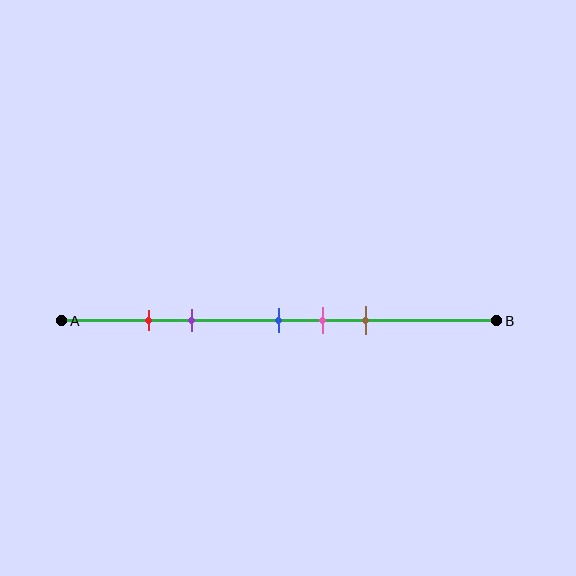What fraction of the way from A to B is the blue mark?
The blue mark is approximately 50% (0.5) of the way from A to B.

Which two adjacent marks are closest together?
The red and purple marks are the closest adjacent pair.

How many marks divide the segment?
There are 5 marks dividing the segment.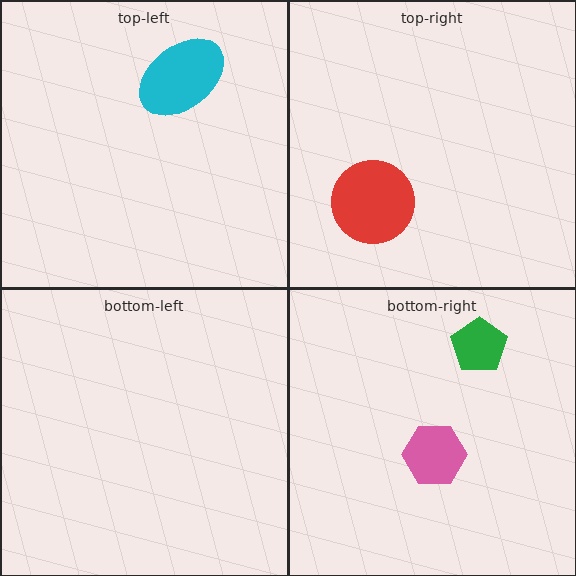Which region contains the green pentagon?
The bottom-right region.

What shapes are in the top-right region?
The red circle.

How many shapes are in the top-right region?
1.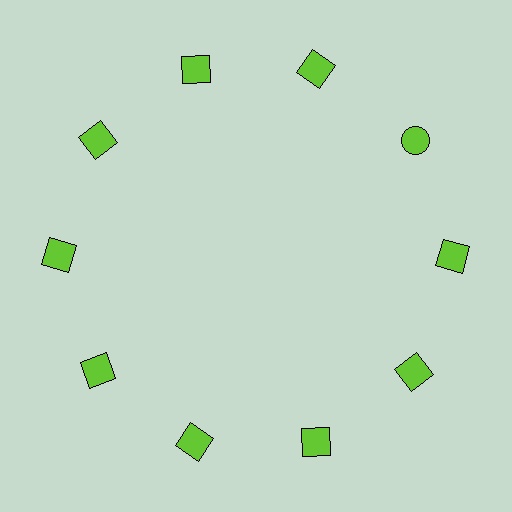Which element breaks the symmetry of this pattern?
The lime circle at roughly the 2 o'clock position breaks the symmetry. All other shapes are lime squares.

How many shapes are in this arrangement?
There are 10 shapes arranged in a ring pattern.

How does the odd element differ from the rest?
It has a different shape: circle instead of square.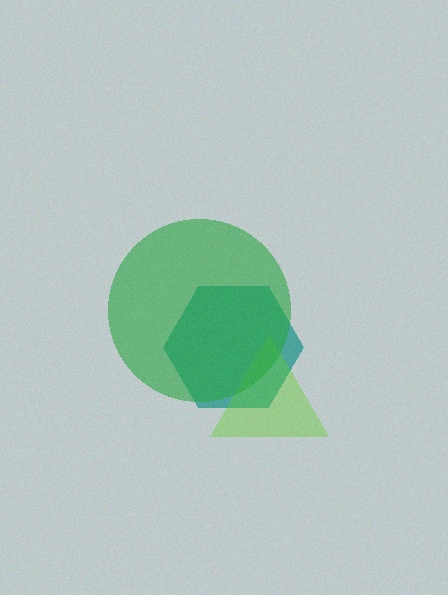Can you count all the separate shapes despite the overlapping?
Yes, there are 3 separate shapes.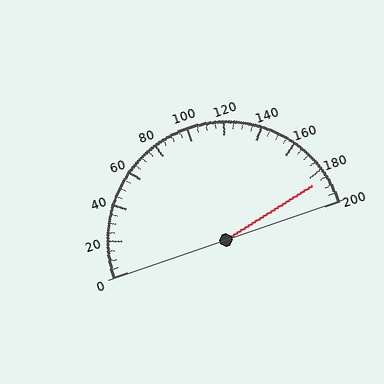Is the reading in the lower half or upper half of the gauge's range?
The reading is in the upper half of the range (0 to 200).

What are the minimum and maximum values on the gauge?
The gauge ranges from 0 to 200.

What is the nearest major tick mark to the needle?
The nearest major tick mark is 180.